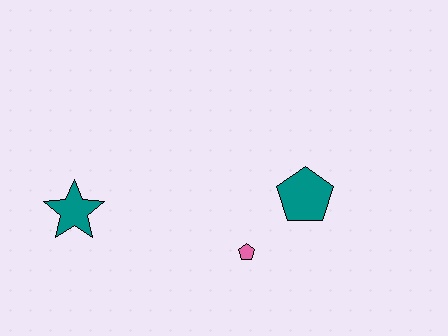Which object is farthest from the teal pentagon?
The teal star is farthest from the teal pentagon.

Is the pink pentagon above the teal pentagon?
No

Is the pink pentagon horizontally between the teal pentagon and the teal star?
Yes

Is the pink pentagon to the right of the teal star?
Yes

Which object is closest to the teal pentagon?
The pink pentagon is closest to the teal pentagon.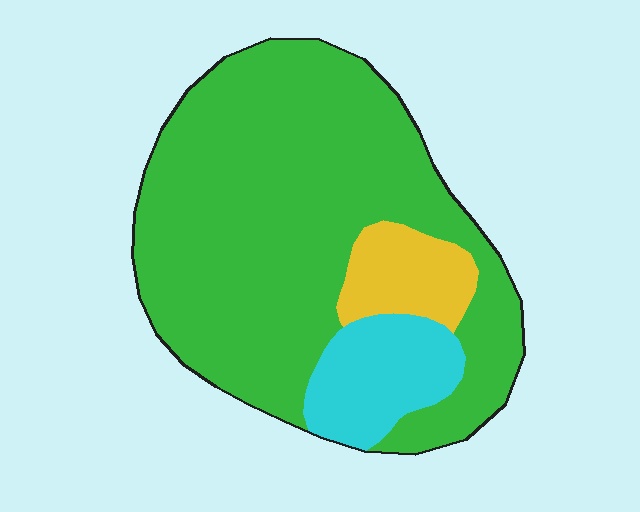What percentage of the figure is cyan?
Cyan takes up about one eighth (1/8) of the figure.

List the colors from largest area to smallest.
From largest to smallest: green, cyan, yellow.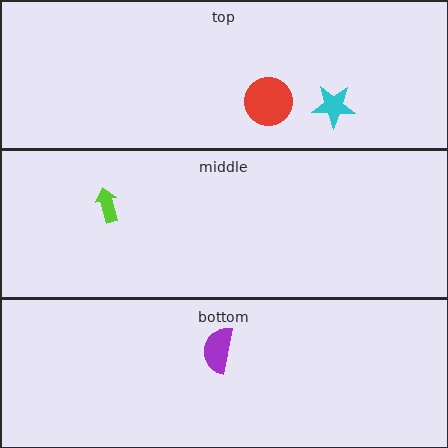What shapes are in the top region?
The red circle, the cyan star.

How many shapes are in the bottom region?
1.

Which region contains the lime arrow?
The middle region.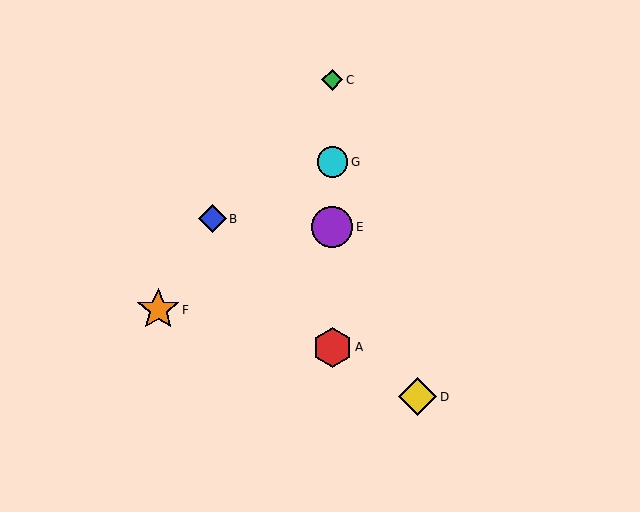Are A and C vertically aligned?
Yes, both are at x≈332.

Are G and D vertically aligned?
No, G is at x≈332 and D is at x≈418.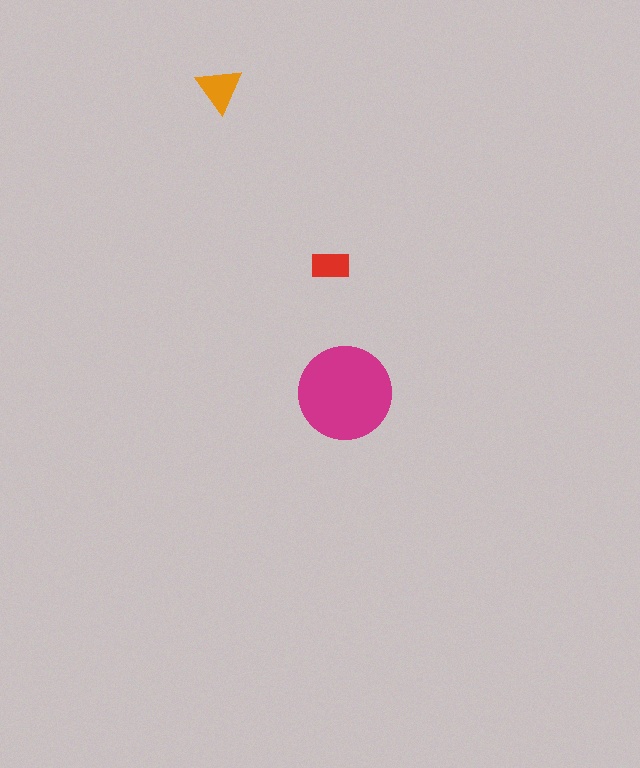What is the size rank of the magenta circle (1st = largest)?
1st.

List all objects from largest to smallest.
The magenta circle, the orange triangle, the red rectangle.